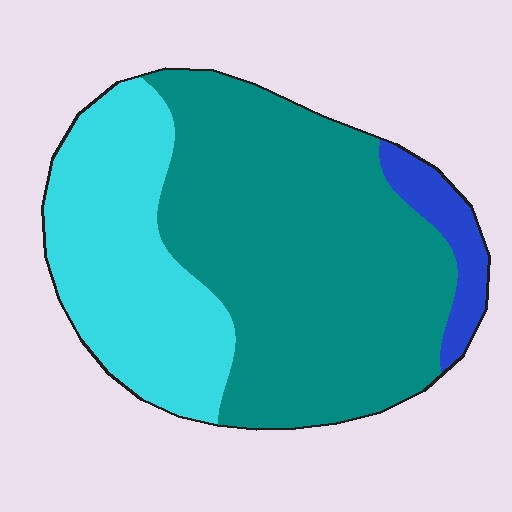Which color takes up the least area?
Blue, at roughly 5%.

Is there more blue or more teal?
Teal.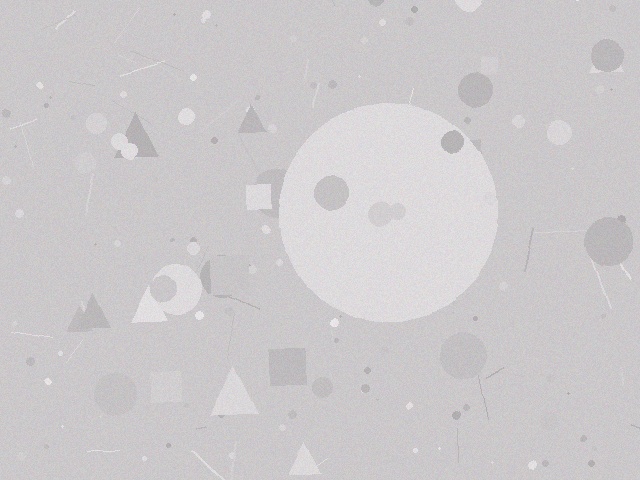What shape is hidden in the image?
A circle is hidden in the image.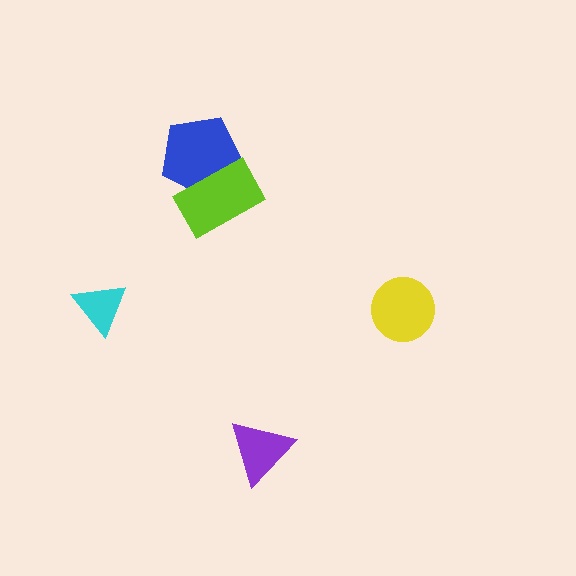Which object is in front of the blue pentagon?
The lime rectangle is in front of the blue pentagon.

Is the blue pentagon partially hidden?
Yes, it is partially covered by another shape.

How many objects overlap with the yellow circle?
0 objects overlap with the yellow circle.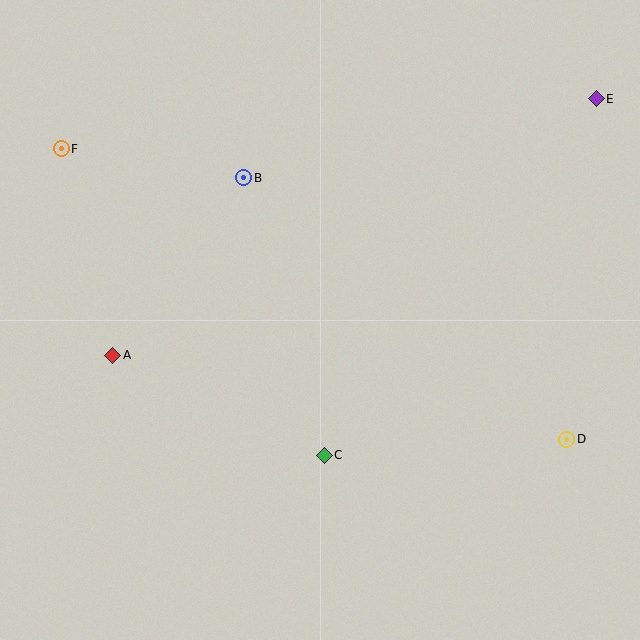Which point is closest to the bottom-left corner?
Point A is closest to the bottom-left corner.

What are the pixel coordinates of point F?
Point F is at (61, 149).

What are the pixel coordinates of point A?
Point A is at (112, 355).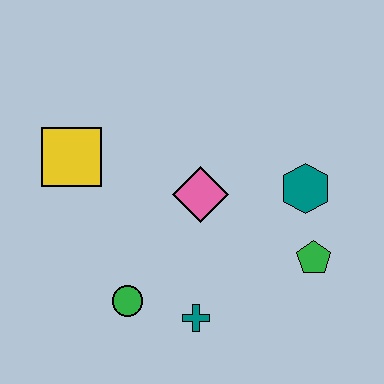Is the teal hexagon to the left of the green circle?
No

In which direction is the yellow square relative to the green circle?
The yellow square is above the green circle.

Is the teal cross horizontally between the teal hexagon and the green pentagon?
No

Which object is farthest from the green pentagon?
The yellow square is farthest from the green pentagon.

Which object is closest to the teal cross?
The green circle is closest to the teal cross.